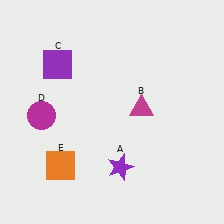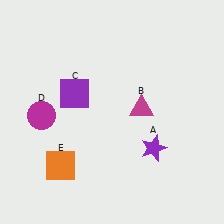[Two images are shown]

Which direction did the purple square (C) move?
The purple square (C) moved down.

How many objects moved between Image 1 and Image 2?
2 objects moved between the two images.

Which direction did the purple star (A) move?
The purple star (A) moved right.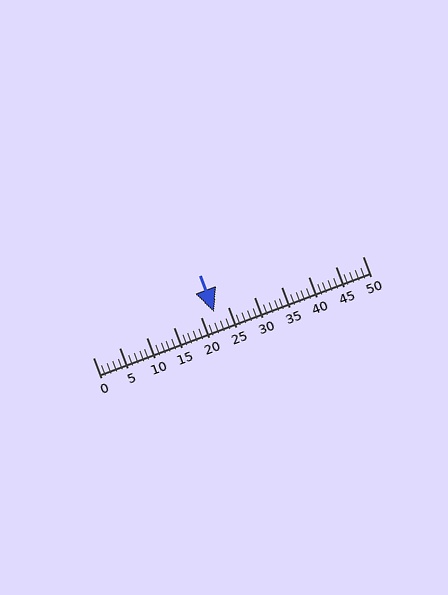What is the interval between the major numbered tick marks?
The major tick marks are spaced 5 units apart.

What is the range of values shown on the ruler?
The ruler shows values from 0 to 50.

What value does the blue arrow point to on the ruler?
The blue arrow points to approximately 22.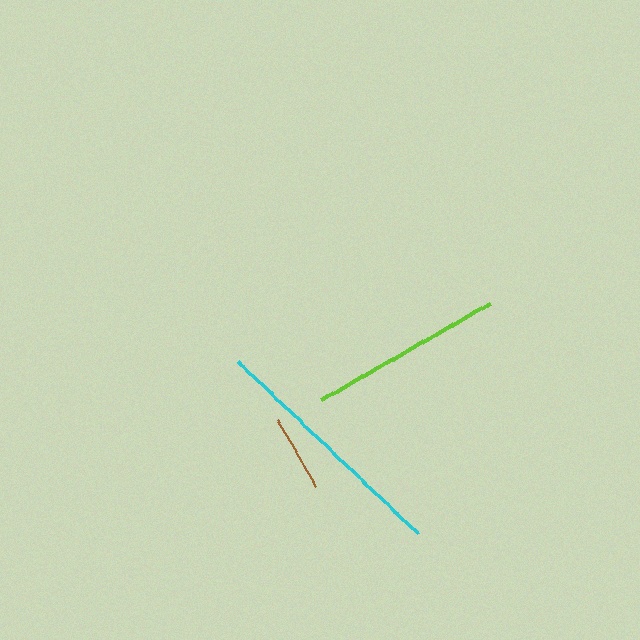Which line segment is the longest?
The cyan line is the longest at approximately 249 pixels.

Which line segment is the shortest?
The brown line is the shortest at approximately 78 pixels.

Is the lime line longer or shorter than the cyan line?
The cyan line is longer than the lime line.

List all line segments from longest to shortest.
From longest to shortest: cyan, lime, brown.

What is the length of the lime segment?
The lime segment is approximately 195 pixels long.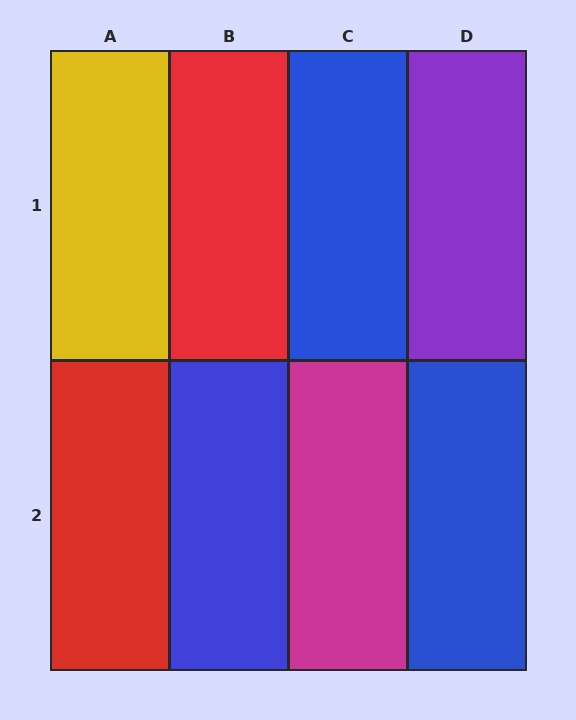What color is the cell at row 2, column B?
Blue.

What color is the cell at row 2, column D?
Blue.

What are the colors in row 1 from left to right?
Yellow, red, blue, purple.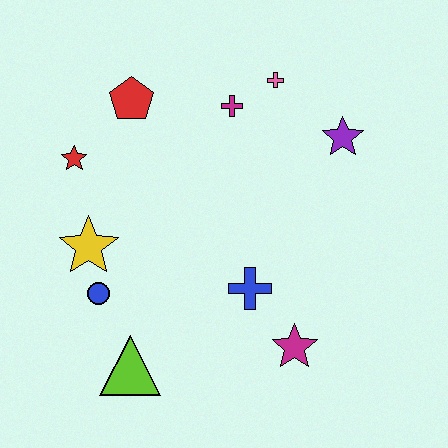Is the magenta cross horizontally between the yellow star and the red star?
No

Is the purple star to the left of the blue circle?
No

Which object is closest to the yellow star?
The blue circle is closest to the yellow star.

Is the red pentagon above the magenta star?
Yes